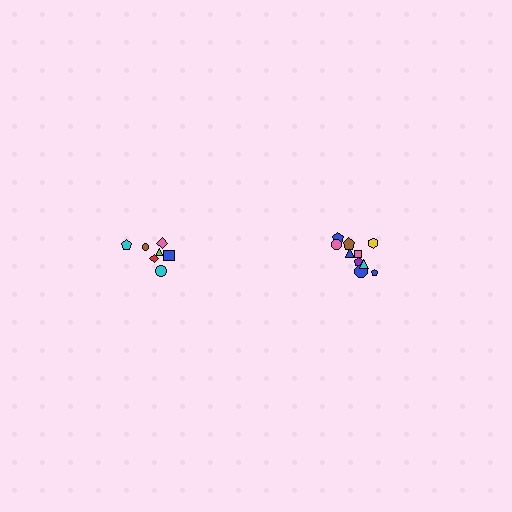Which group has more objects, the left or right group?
The right group.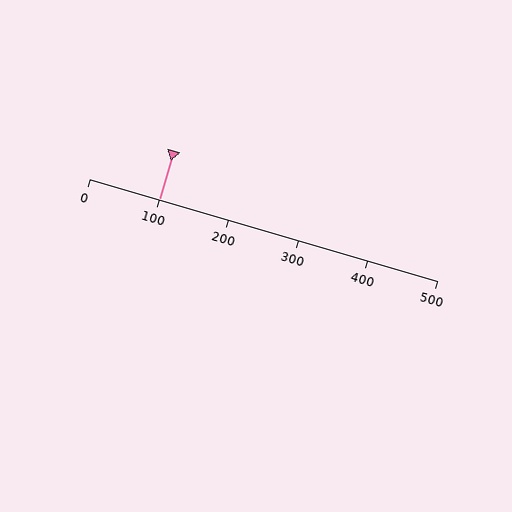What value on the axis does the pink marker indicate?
The marker indicates approximately 100.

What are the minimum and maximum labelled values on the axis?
The axis runs from 0 to 500.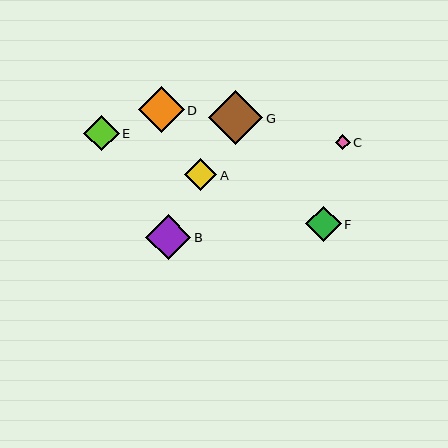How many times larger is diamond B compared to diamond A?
Diamond B is approximately 1.4 times the size of diamond A.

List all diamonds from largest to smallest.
From largest to smallest: G, D, B, E, F, A, C.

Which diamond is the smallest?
Diamond C is the smallest with a size of approximately 15 pixels.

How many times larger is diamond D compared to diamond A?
Diamond D is approximately 1.4 times the size of diamond A.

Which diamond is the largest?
Diamond G is the largest with a size of approximately 54 pixels.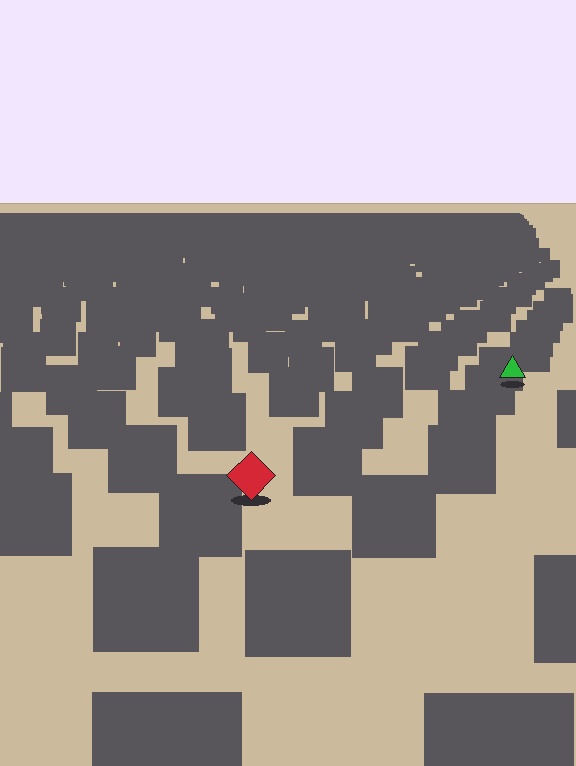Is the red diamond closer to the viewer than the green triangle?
Yes. The red diamond is closer — you can tell from the texture gradient: the ground texture is coarser near it.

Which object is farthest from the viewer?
The green triangle is farthest from the viewer. It appears smaller and the ground texture around it is denser.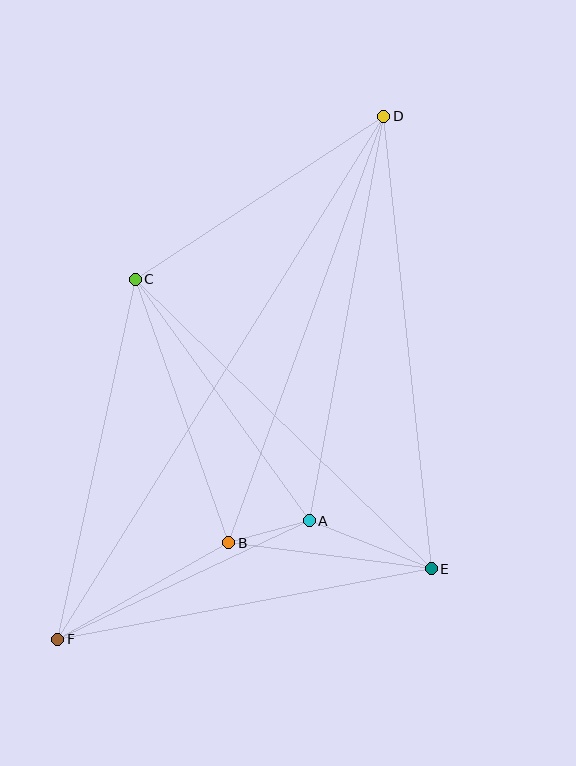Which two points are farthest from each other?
Points D and F are farthest from each other.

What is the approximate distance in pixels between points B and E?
The distance between B and E is approximately 205 pixels.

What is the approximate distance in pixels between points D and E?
The distance between D and E is approximately 455 pixels.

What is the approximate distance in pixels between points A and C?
The distance between A and C is approximately 298 pixels.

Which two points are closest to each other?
Points A and B are closest to each other.